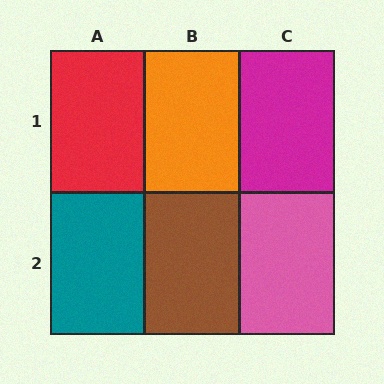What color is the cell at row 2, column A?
Teal.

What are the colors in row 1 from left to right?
Red, orange, magenta.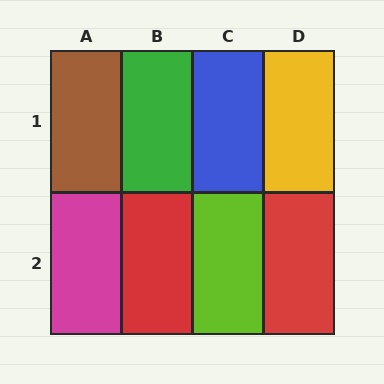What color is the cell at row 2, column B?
Red.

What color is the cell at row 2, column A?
Magenta.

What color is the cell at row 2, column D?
Red.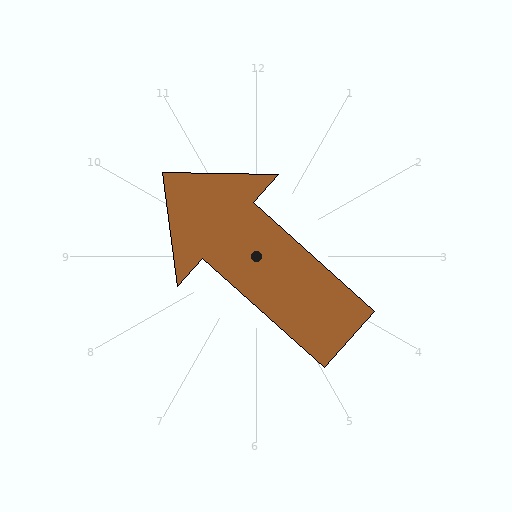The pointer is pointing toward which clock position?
Roughly 10 o'clock.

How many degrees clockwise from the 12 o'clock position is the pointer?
Approximately 312 degrees.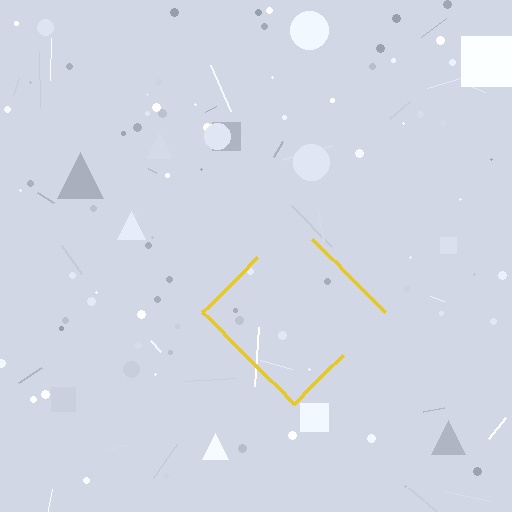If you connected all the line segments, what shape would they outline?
They would outline a diamond.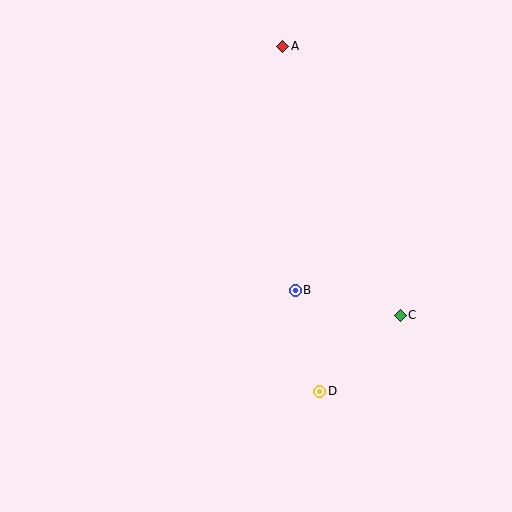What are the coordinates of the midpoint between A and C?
The midpoint between A and C is at (341, 181).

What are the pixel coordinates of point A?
Point A is at (283, 46).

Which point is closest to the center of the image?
Point B at (295, 290) is closest to the center.